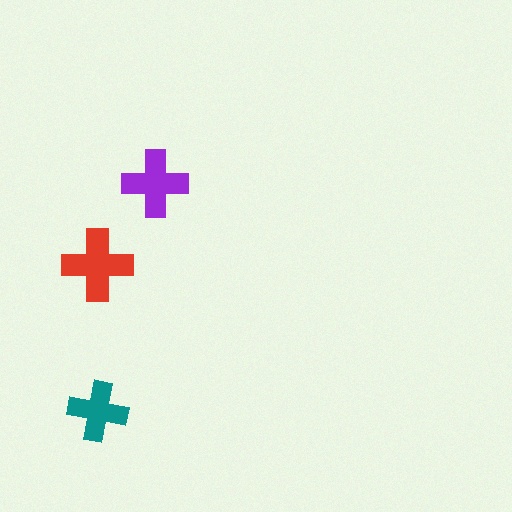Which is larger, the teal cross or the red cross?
The red one.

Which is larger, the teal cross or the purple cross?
The purple one.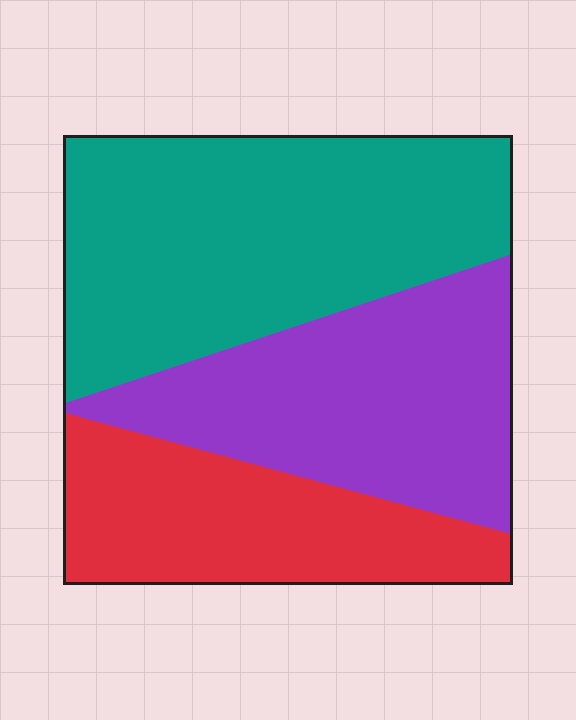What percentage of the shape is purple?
Purple takes up about one third (1/3) of the shape.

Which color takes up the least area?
Red, at roughly 25%.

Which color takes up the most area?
Teal, at roughly 45%.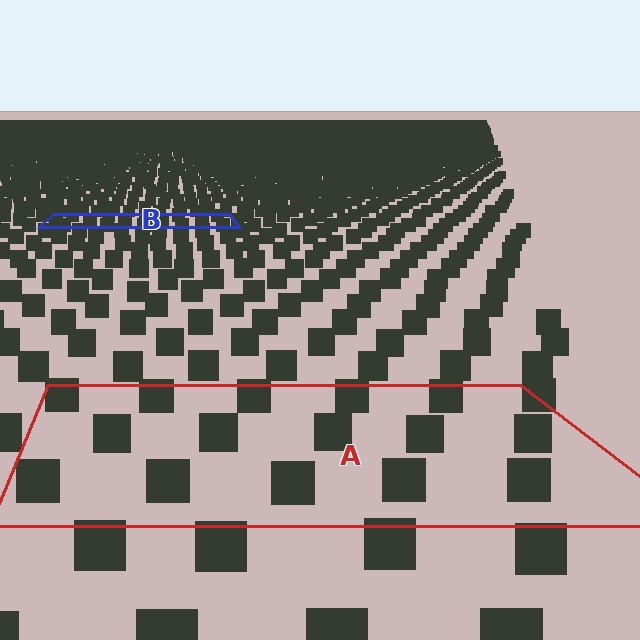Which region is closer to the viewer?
Region A is closer. The texture elements there are larger and more spread out.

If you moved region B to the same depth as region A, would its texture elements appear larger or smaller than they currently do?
They would appear larger. At a closer depth, the same texture elements are projected at a bigger on-screen size.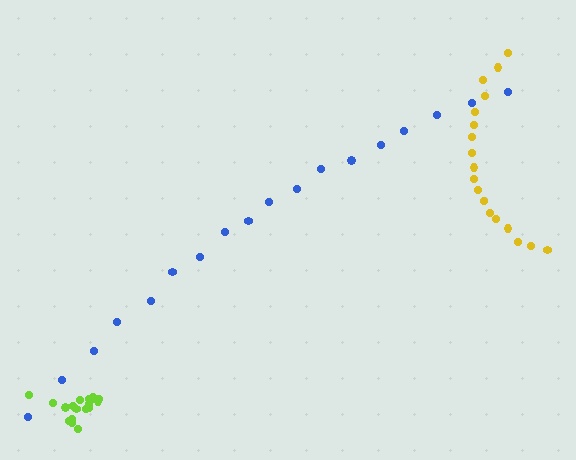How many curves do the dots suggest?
There are 3 distinct paths.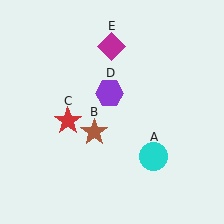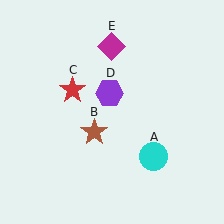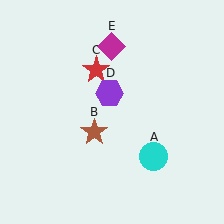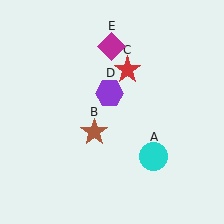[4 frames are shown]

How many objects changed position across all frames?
1 object changed position: red star (object C).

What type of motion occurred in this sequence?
The red star (object C) rotated clockwise around the center of the scene.